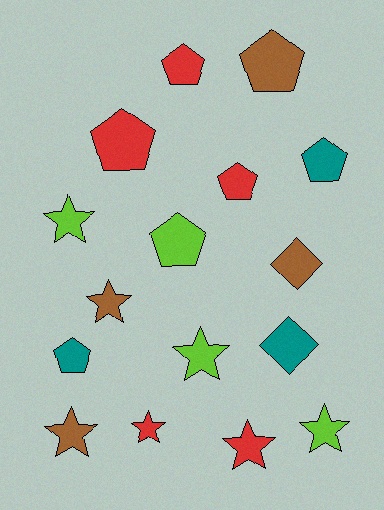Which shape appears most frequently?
Star, with 7 objects.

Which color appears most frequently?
Red, with 5 objects.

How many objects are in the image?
There are 16 objects.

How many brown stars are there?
There are 2 brown stars.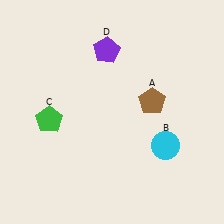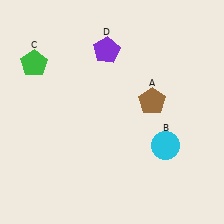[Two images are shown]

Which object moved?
The green pentagon (C) moved up.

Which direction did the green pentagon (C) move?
The green pentagon (C) moved up.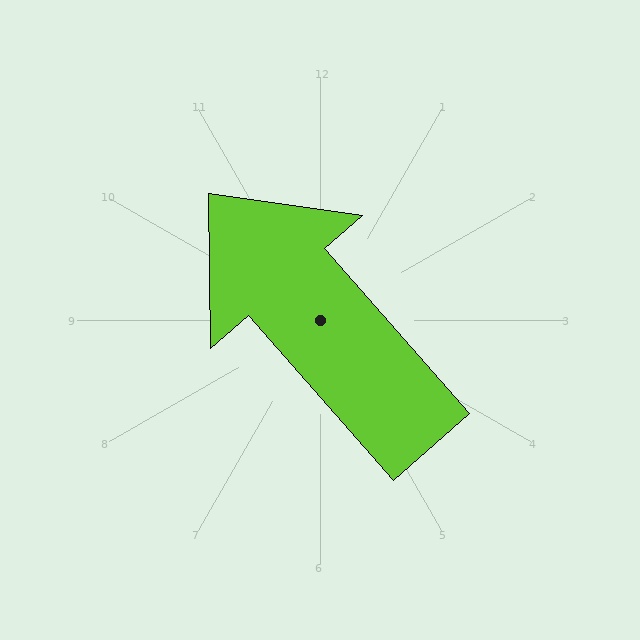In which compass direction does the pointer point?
Northwest.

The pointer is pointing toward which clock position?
Roughly 11 o'clock.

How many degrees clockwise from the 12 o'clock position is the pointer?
Approximately 319 degrees.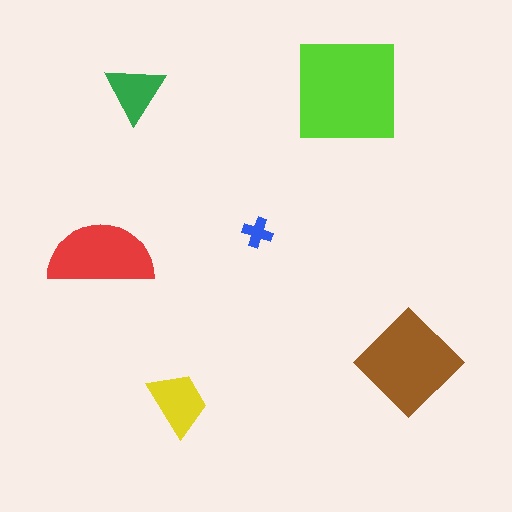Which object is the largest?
The lime square.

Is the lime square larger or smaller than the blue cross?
Larger.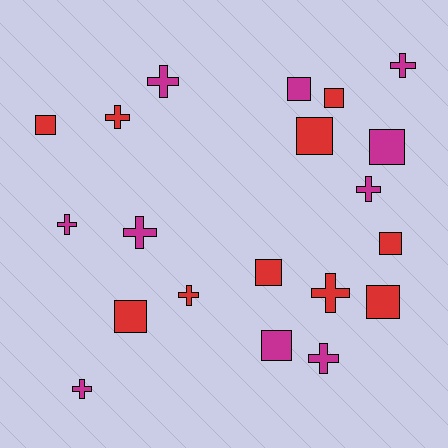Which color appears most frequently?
Red, with 10 objects.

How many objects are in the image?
There are 20 objects.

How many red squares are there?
There are 7 red squares.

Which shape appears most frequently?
Cross, with 10 objects.